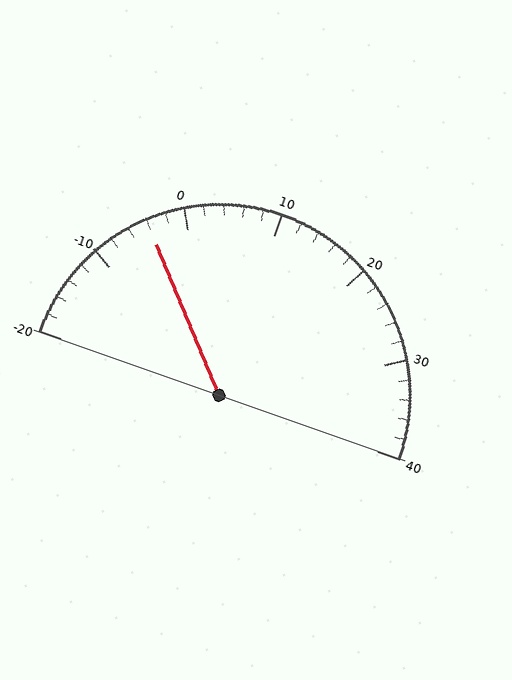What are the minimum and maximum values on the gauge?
The gauge ranges from -20 to 40.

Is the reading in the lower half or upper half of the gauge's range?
The reading is in the lower half of the range (-20 to 40).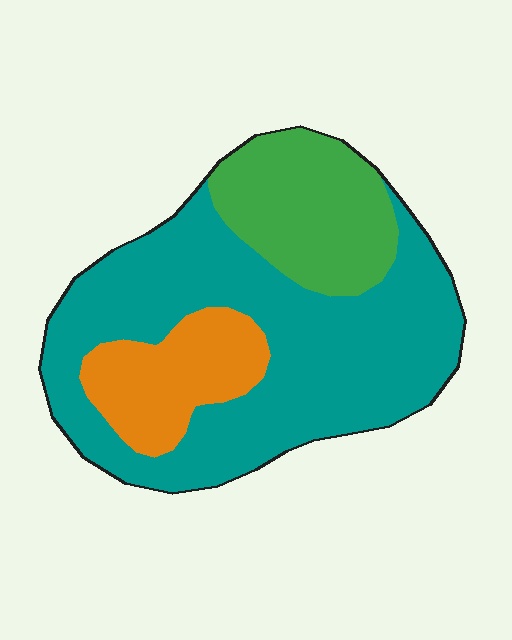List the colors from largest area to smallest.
From largest to smallest: teal, green, orange.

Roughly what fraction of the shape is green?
Green takes up about one fifth (1/5) of the shape.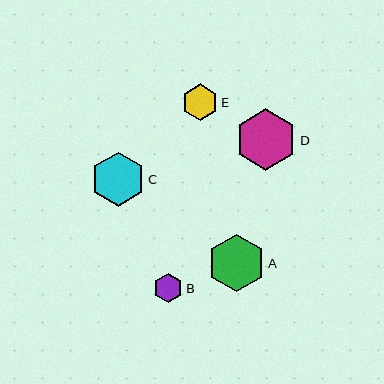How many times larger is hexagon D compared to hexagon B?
Hexagon D is approximately 2.1 times the size of hexagon B.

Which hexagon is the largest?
Hexagon D is the largest with a size of approximately 61 pixels.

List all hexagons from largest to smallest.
From largest to smallest: D, A, C, E, B.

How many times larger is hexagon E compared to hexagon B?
Hexagon E is approximately 1.2 times the size of hexagon B.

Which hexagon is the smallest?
Hexagon B is the smallest with a size of approximately 29 pixels.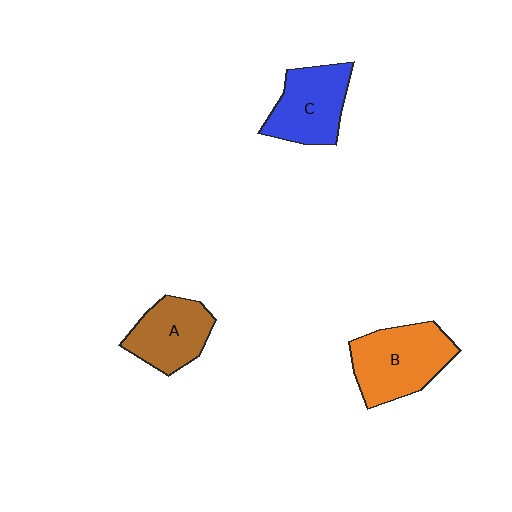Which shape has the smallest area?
Shape A (brown).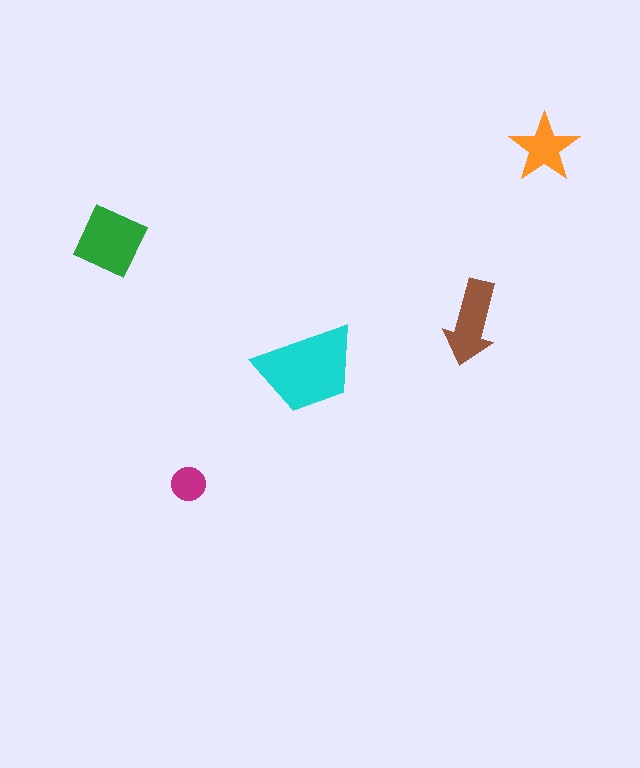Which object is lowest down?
The magenta circle is bottommost.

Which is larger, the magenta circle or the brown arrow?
The brown arrow.